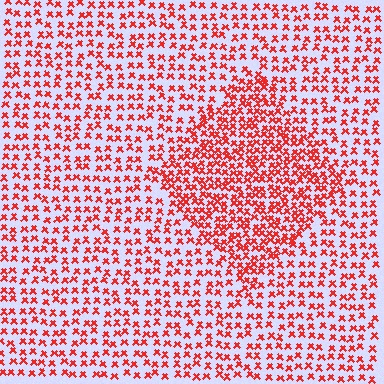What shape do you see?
I see a diamond.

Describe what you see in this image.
The image contains small red elements arranged at two different densities. A diamond-shaped region is visible where the elements are more densely packed than the surrounding area.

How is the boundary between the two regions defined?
The boundary is defined by a change in element density (approximately 1.8x ratio). All elements are the same color, size, and shape.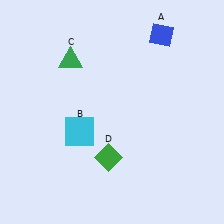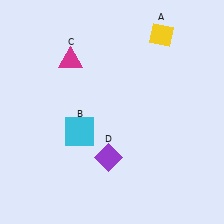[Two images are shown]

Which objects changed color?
A changed from blue to yellow. C changed from green to magenta. D changed from green to purple.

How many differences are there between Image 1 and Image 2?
There are 3 differences between the two images.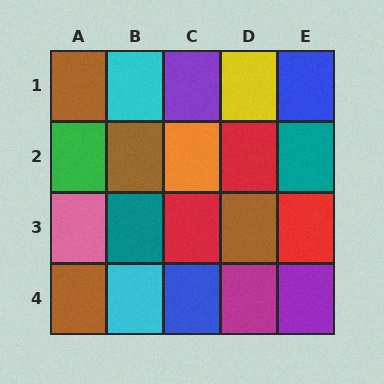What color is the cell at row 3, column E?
Red.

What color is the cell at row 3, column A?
Pink.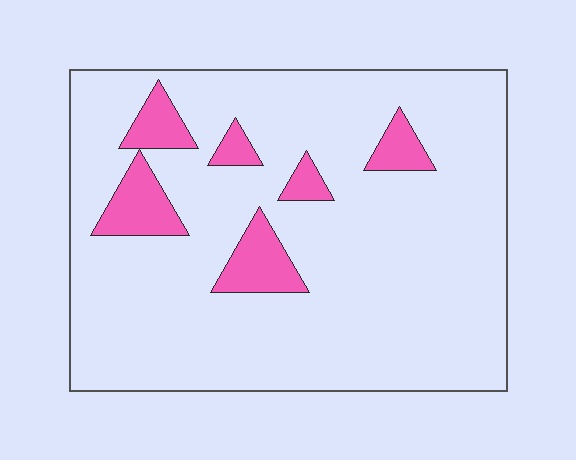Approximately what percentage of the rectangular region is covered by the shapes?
Approximately 10%.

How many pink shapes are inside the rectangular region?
6.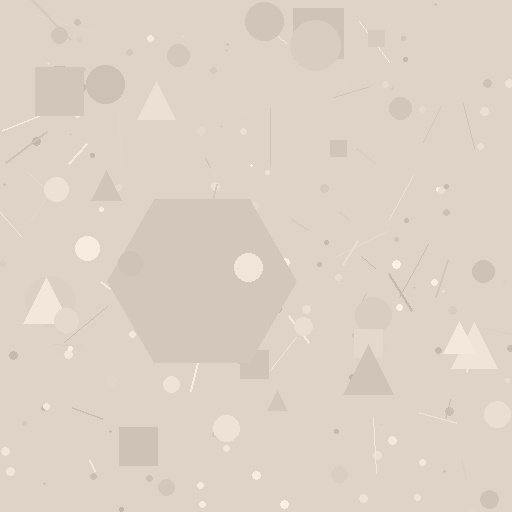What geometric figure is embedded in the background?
A hexagon is embedded in the background.